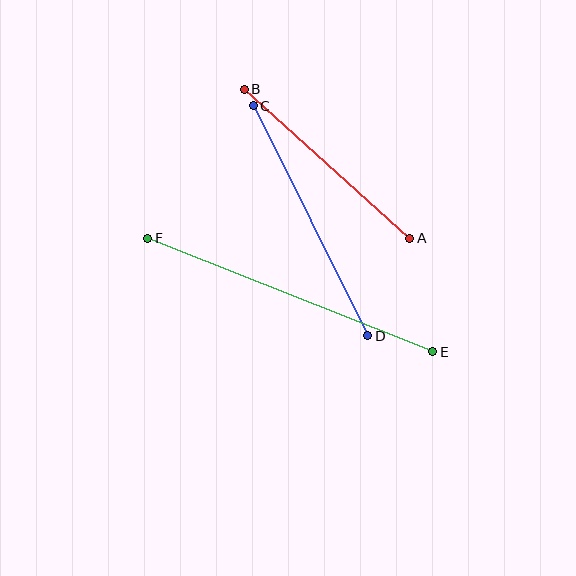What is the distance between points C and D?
The distance is approximately 257 pixels.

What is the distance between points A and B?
The distance is approximately 223 pixels.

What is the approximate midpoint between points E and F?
The midpoint is at approximately (290, 295) pixels.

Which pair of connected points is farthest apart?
Points E and F are farthest apart.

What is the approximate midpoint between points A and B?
The midpoint is at approximately (327, 164) pixels.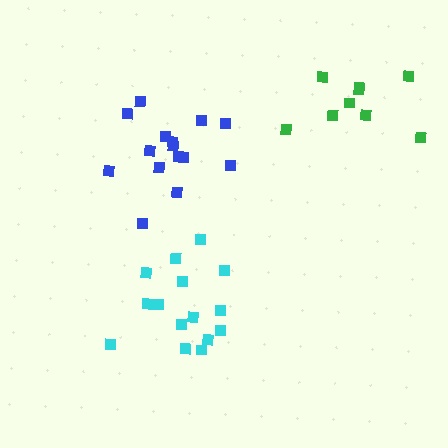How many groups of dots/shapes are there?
There are 3 groups.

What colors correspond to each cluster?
The clusters are colored: blue, cyan, green.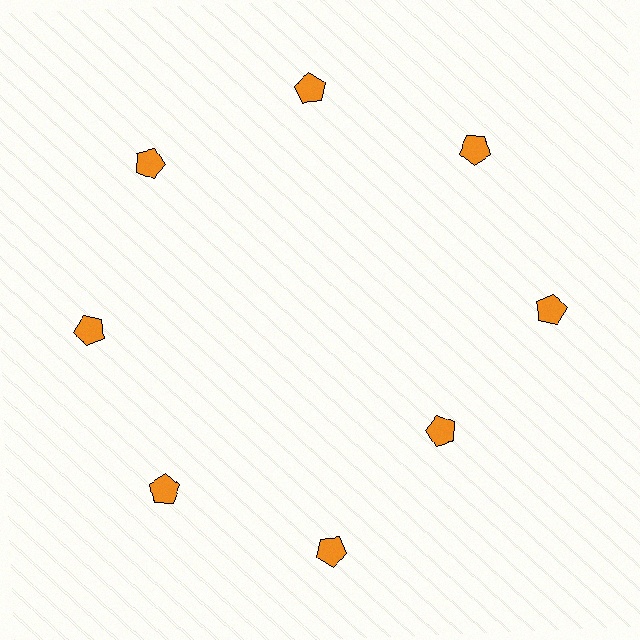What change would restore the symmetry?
The symmetry would be restored by moving it outward, back onto the ring so that all 8 pentagons sit at equal angles and equal distance from the center.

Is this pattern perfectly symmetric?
No. The 8 orange pentagons are arranged in a ring, but one element near the 4 o'clock position is pulled inward toward the center, breaking the 8-fold rotational symmetry.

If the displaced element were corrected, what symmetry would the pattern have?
It would have 8-fold rotational symmetry — the pattern would map onto itself every 45 degrees.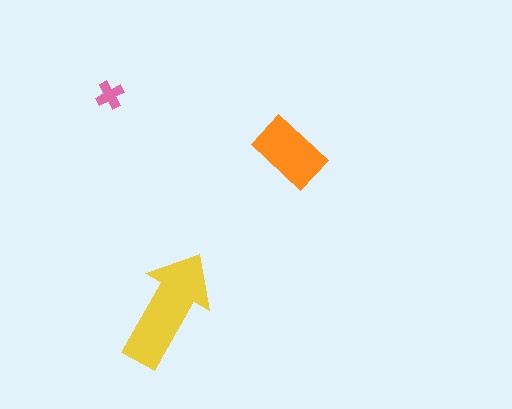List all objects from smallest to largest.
The pink cross, the orange rectangle, the yellow arrow.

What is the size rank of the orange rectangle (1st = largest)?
2nd.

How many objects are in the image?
There are 3 objects in the image.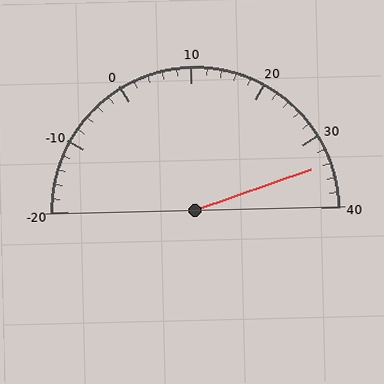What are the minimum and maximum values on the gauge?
The gauge ranges from -20 to 40.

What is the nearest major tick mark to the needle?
The nearest major tick mark is 30.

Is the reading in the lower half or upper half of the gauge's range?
The reading is in the upper half of the range (-20 to 40).